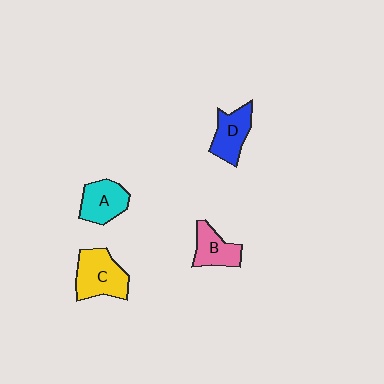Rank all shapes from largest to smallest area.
From largest to smallest: C (yellow), A (cyan), D (blue), B (pink).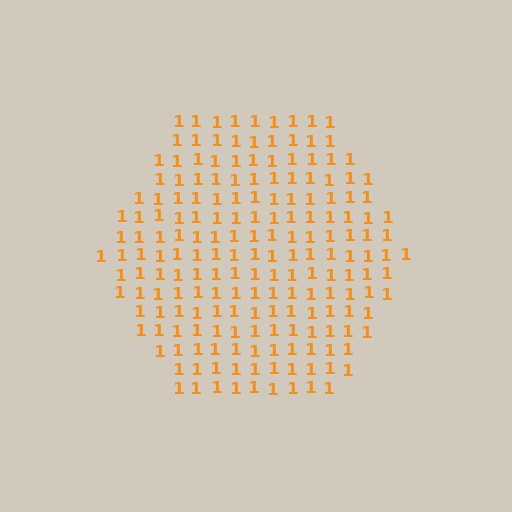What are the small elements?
The small elements are digit 1's.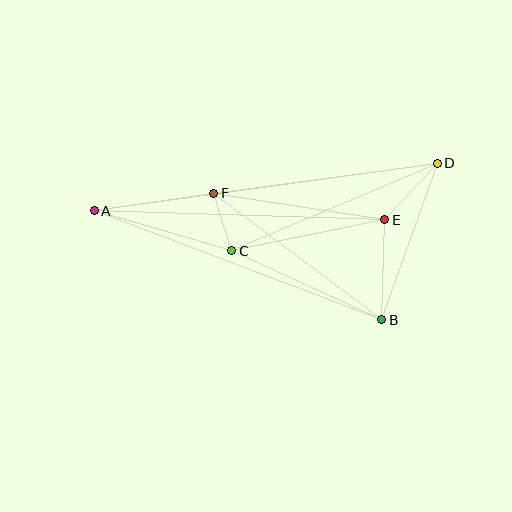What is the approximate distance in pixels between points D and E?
The distance between D and E is approximately 77 pixels.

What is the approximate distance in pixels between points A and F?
The distance between A and F is approximately 121 pixels.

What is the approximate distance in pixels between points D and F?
The distance between D and F is approximately 226 pixels.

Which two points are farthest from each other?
Points A and D are farthest from each other.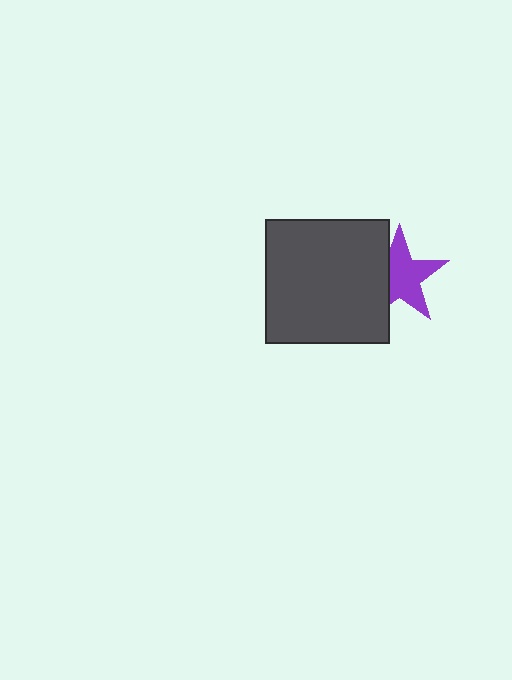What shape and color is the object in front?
The object in front is a dark gray square.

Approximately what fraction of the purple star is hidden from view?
Roughly 32% of the purple star is hidden behind the dark gray square.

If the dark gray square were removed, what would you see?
You would see the complete purple star.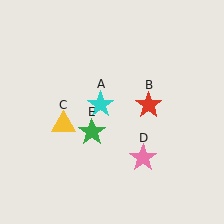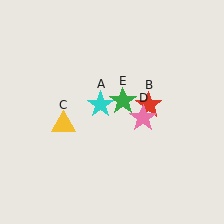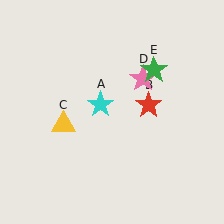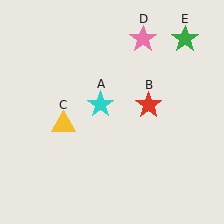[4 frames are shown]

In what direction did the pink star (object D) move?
The pink star (object D) moved up.